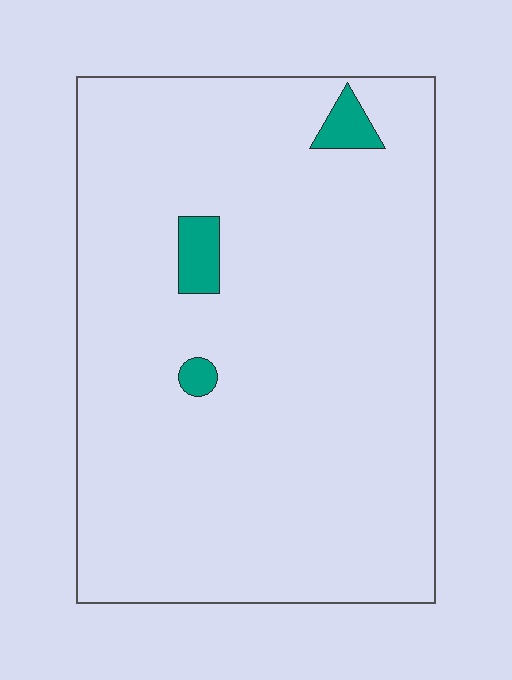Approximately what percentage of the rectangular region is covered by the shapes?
Approximately 5%.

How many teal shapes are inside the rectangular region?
3.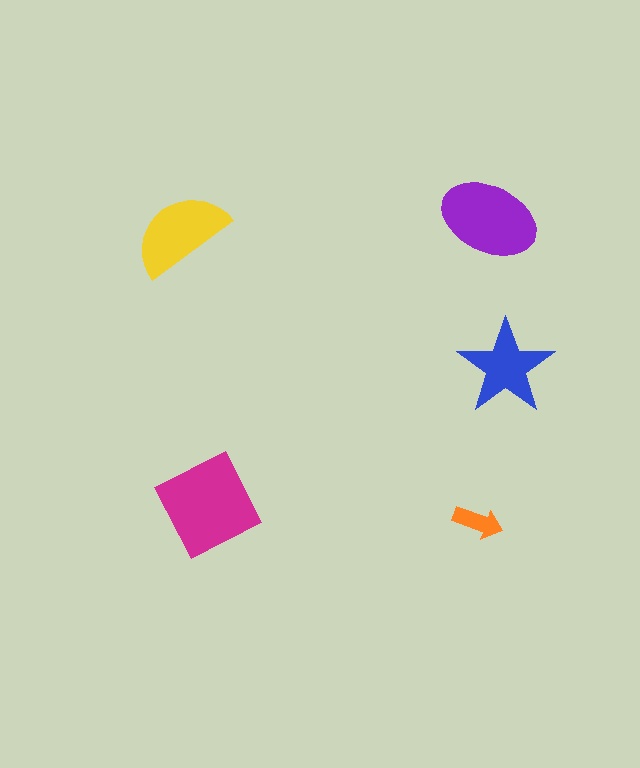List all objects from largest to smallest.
The magenta diamond, the purple ellipse, the yellow semicircle, the blue star, the orange arrow.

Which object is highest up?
The purple ellipse is topmost.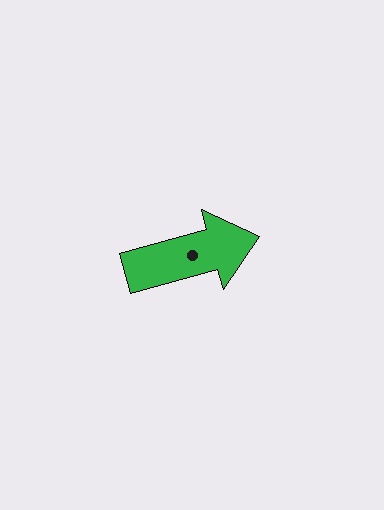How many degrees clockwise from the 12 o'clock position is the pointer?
Approximately 75 degrees.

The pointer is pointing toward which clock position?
Roughly 2 o'clock.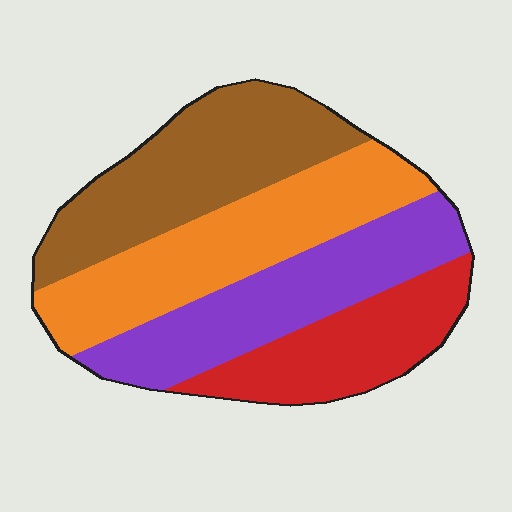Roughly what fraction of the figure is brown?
Brown takes up about one quarter (1/4) of the figure.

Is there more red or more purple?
Purple.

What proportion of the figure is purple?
Purple covers about 25% of the figure.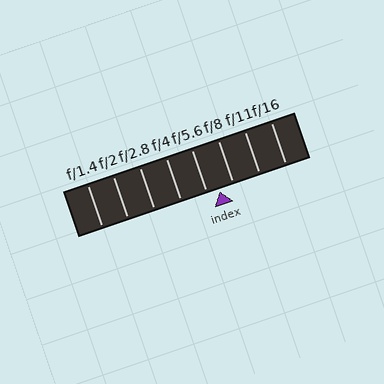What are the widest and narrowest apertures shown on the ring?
The widest aperture shown is f/1.4 and the narrowest is f/16.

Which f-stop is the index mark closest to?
The index mark is closest to f/5.6.